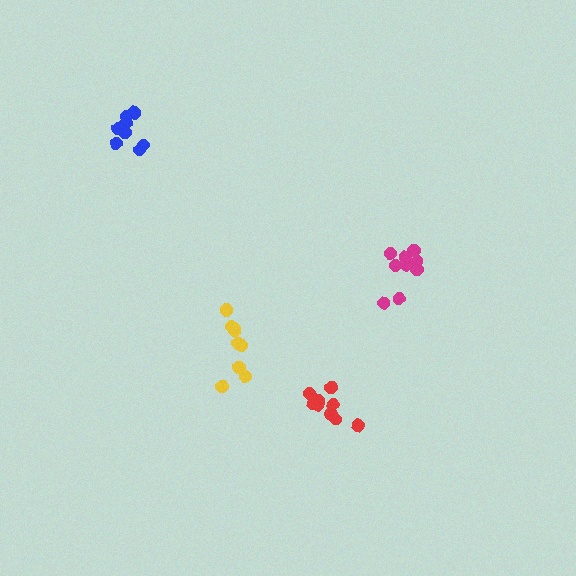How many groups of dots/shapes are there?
There are 4 groups.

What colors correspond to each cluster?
The clusters are colored: red, blue, yellow, magenta.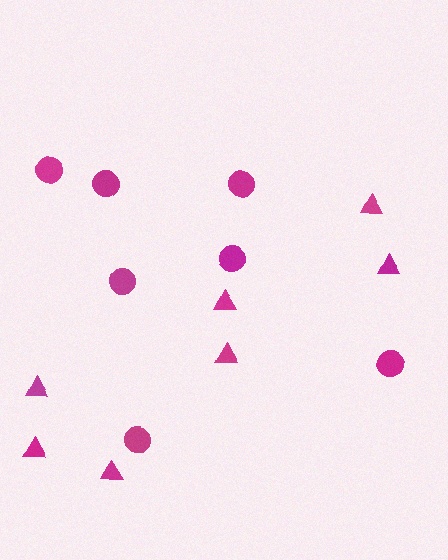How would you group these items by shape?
There are 2 groups: one group of circles (7) and one group of triangles (7).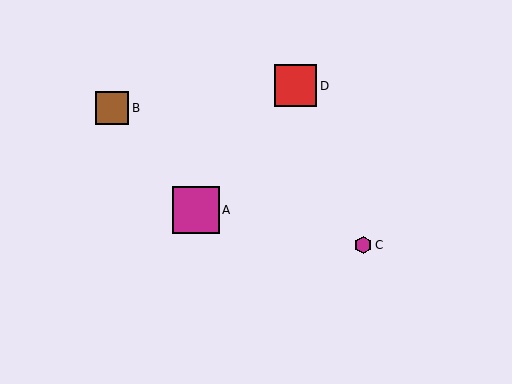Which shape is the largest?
The magenta square (labeled A) is the largest.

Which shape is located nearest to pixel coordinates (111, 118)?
The brown square (labeled B) at (112, 108) is nearest to that location.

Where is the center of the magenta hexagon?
The center of the magenta hexagon is at (363, 245).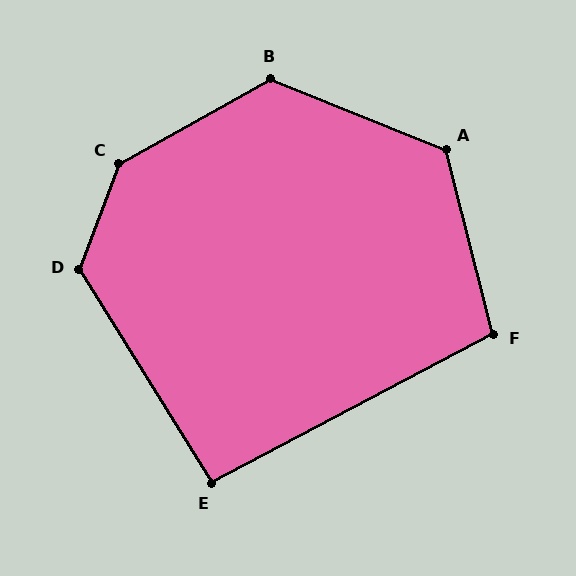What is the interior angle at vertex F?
Approximately 104 degrees (obtuse).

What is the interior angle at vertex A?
Approximately 126 degrees (obtuse).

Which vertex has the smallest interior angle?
E, at approximately 94 degrees.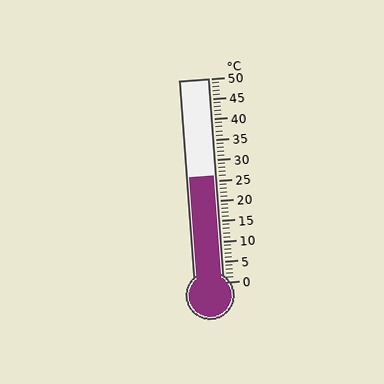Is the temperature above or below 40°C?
The temperature is below 40°C.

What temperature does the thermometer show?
The thermometer shows approximately 26°C.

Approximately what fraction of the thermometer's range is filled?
The thermometer is filled to approximately 50% of its range.